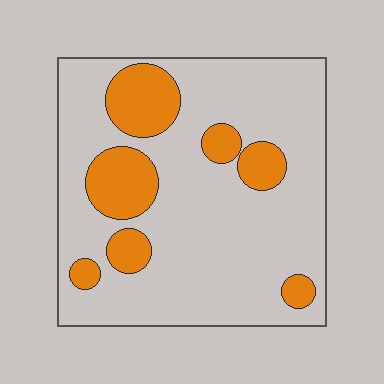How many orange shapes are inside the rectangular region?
7.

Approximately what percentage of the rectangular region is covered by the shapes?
Approximately 20%.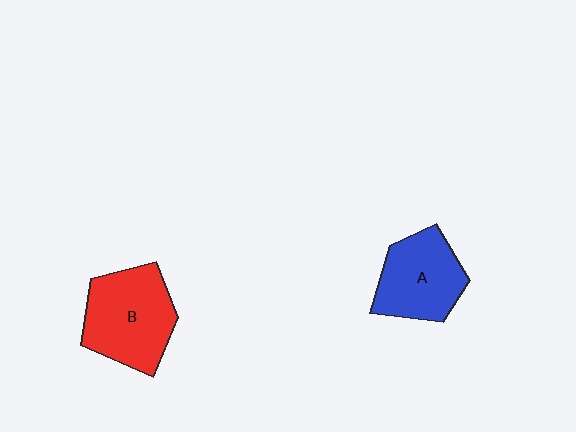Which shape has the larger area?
Shape B (red).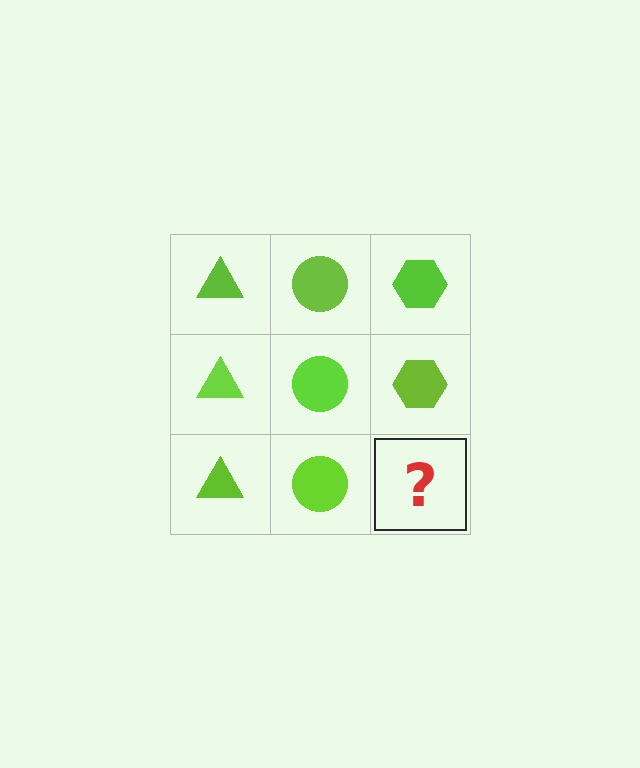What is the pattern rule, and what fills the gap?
The rule is that each column has a consistent shape. The gap should be filled with a lime hexagon.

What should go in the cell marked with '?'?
The missing cell should contain a lime hexagon.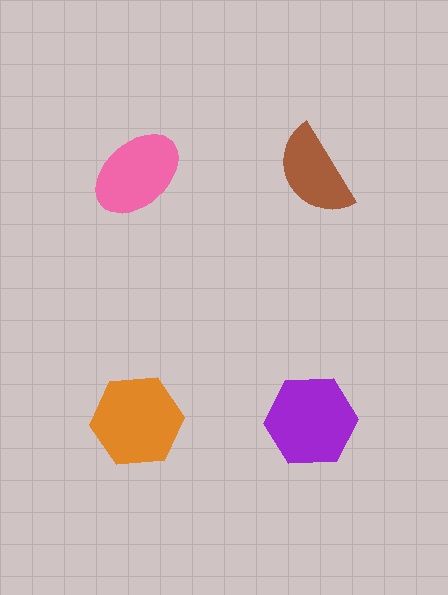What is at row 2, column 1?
An orange hexagon.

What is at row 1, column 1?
A pink ellipse.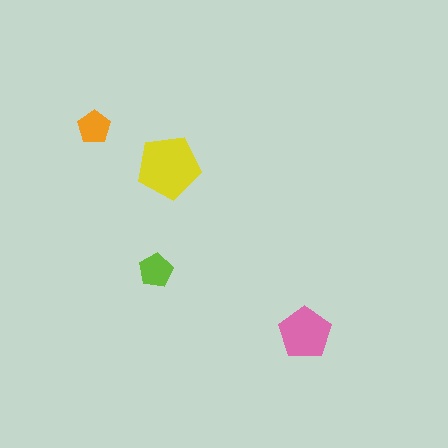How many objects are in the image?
There are 4 objects in the image.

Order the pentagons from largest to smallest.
the yellow one, the pink one, the lime one, the orange one.